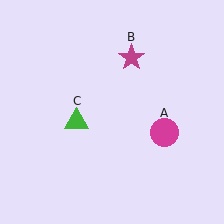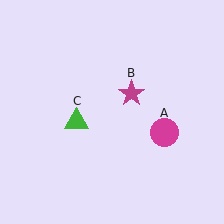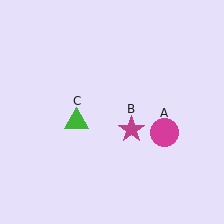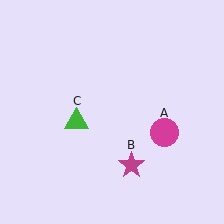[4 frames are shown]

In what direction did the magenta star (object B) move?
The magenta star (object B) moved down.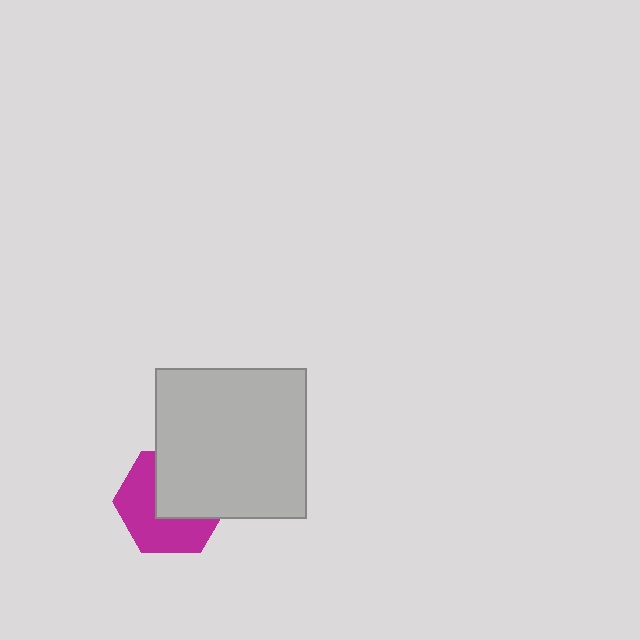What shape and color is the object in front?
The object in front is a light gray square.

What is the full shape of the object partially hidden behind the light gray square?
The partially hidden object is a magenta hexagon.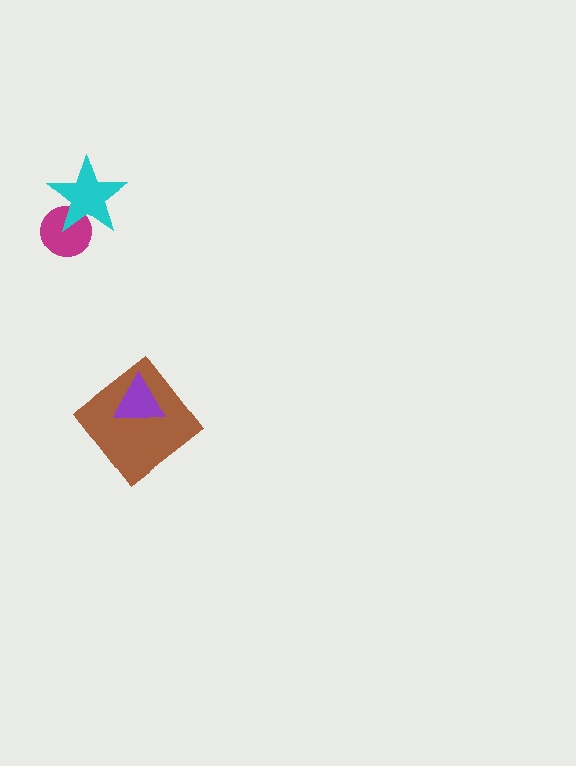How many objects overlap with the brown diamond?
1 object overlaps with the brown diamond.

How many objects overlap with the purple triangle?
1 object overlaps with the purple triangle.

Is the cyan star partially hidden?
No, no other shape covers it.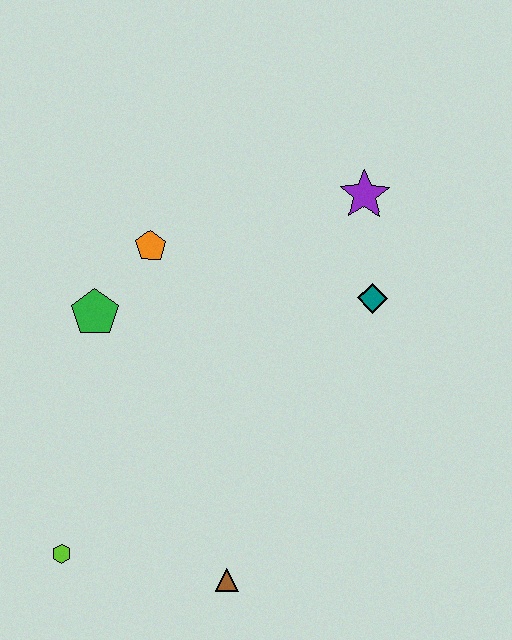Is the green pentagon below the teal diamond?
Yes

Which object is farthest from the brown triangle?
The purple star is farthest from the brown triangle.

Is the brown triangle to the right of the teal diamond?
No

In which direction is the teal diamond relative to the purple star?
The teal diamond is below the purple star.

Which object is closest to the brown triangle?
The lime hexagon is closest to the brown triangle.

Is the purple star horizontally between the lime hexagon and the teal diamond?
Yes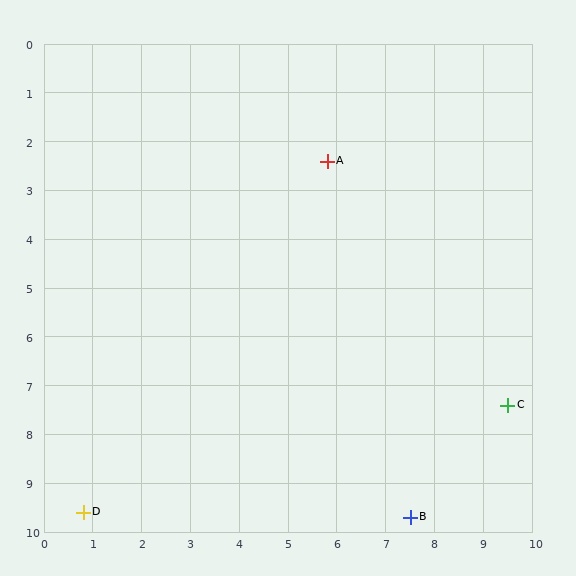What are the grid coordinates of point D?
Point D is at approximately (0.8, 9.6).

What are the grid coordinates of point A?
Point A is at approximately (5.8, 2.4).